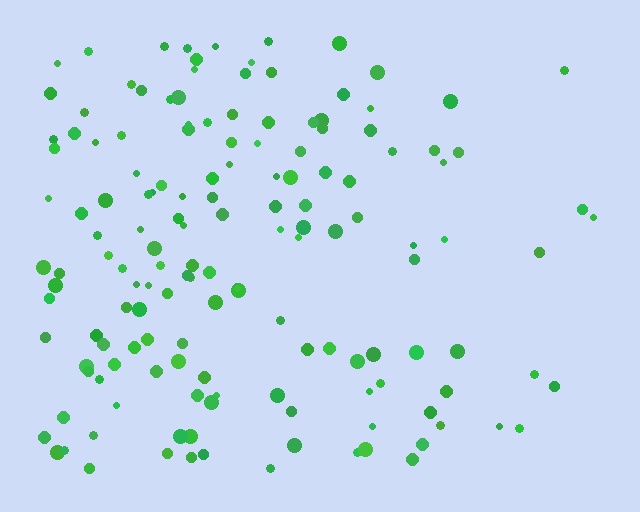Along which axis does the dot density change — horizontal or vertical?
Horizontal.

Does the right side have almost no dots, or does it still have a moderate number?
Still a moderate number, just noticeably fewer than the left.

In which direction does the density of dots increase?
From right to left, with the left side densest.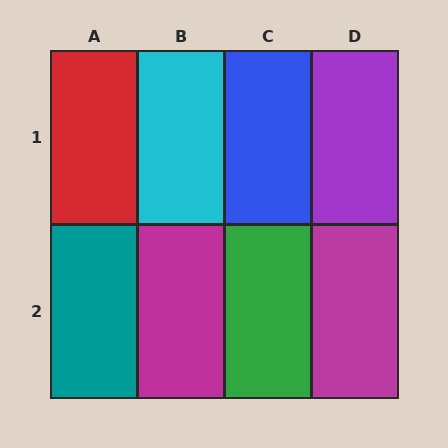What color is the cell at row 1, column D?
Purple.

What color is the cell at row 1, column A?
Red.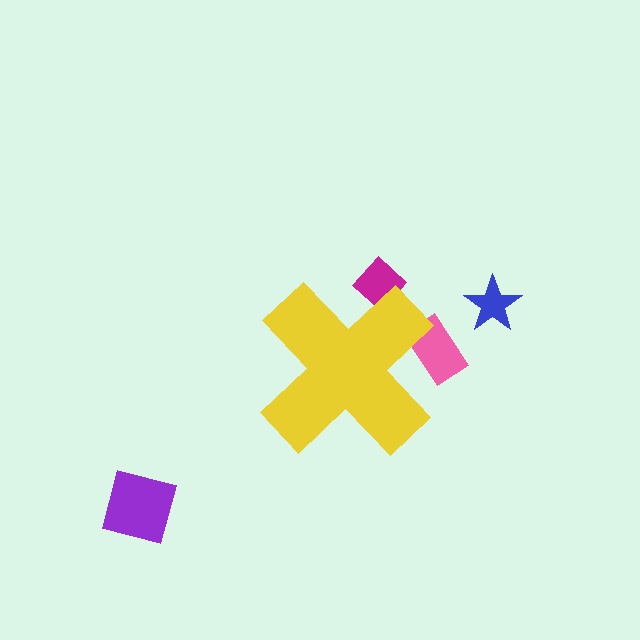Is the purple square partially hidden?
No, the purple square is fully visible.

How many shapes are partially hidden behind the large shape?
2 shapes are partially hidden.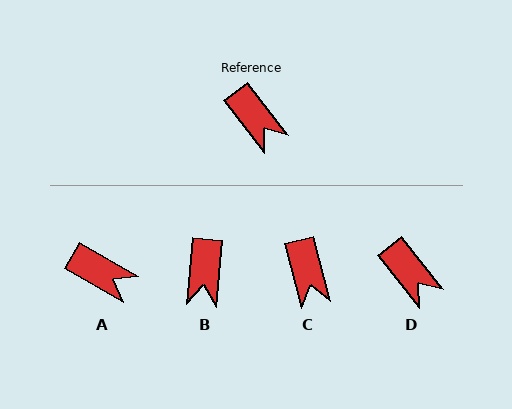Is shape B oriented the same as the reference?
No, it is off by about 44 degrees.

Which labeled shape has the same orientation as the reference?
D.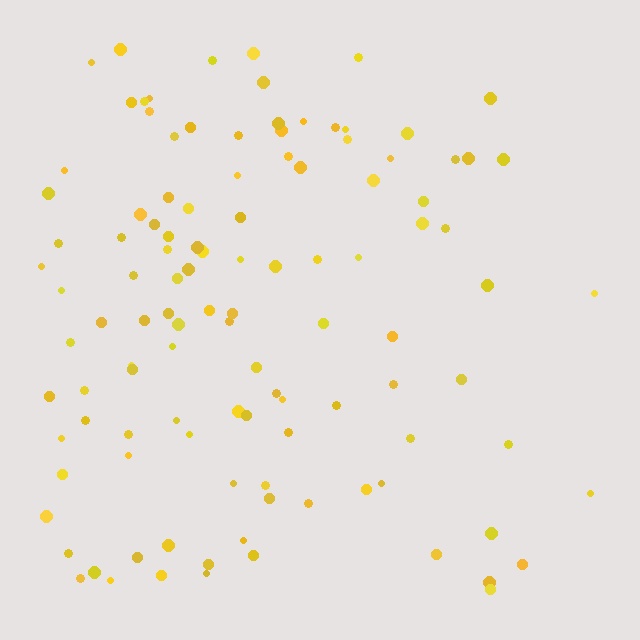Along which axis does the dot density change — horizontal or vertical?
Horizontal.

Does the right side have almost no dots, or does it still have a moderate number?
Still a moderate number, just noticeably fewer than the left.